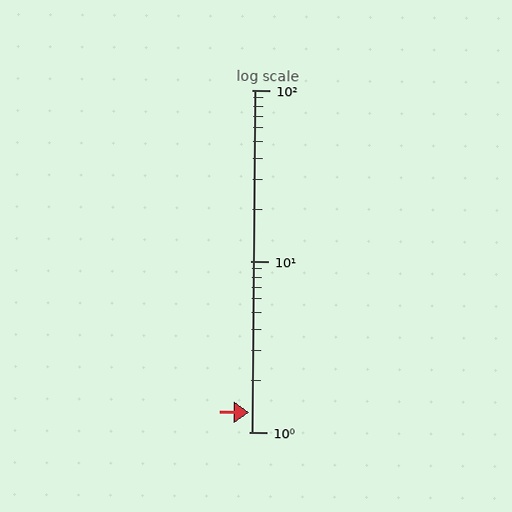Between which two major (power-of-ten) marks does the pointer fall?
The pointer is between 1 and 10.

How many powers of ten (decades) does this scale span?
The scale spans 2 decades, from 1 to 100.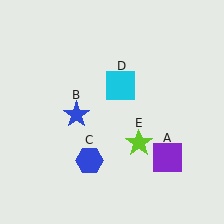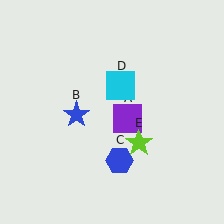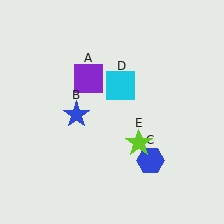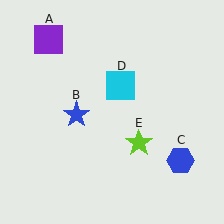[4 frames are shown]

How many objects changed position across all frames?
2 objects changed position: purple square (object A), blue hexagon (object C).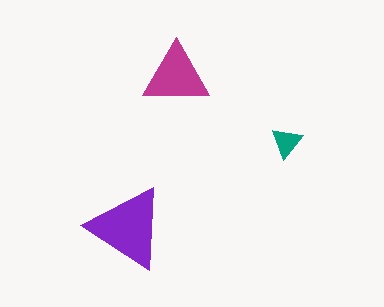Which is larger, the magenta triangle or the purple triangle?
The purple one.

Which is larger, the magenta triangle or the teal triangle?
The magenta one.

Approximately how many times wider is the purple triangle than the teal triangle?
About 2.5 times wider.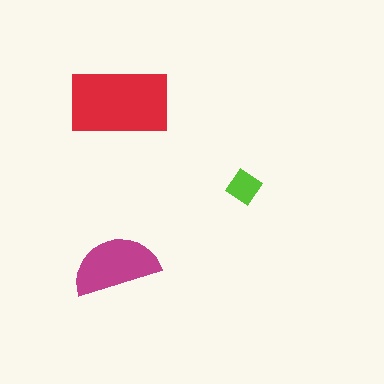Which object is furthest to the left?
The magenta semicircle is leftmost.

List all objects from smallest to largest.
The lime diamond, the magenta semicircle, the red rectangle.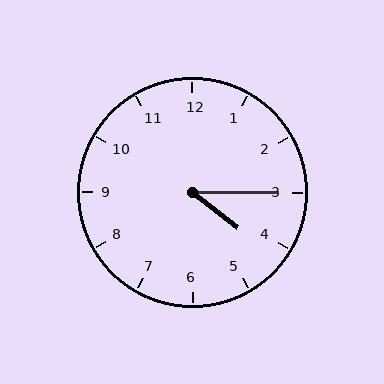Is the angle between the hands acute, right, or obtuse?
It is acute.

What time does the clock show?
4:15.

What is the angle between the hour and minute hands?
Approximately 38 degrees.